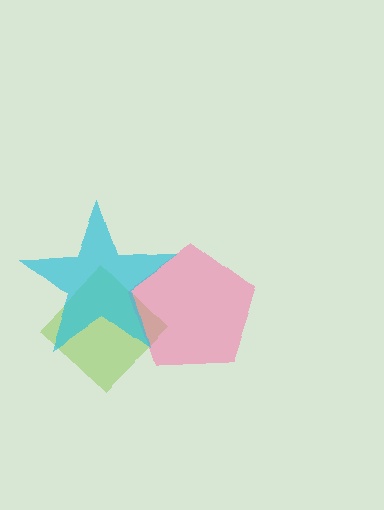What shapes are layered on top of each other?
The layered shapes are: a lime diamond, a pink pentagon, a cyan star.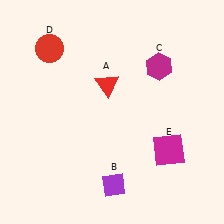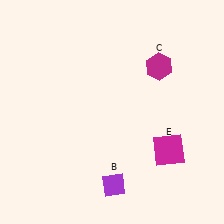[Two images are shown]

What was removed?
The red triangle (A), the red circle (D) were removed in Image 2.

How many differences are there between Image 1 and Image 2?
There are 2 differences between the two images.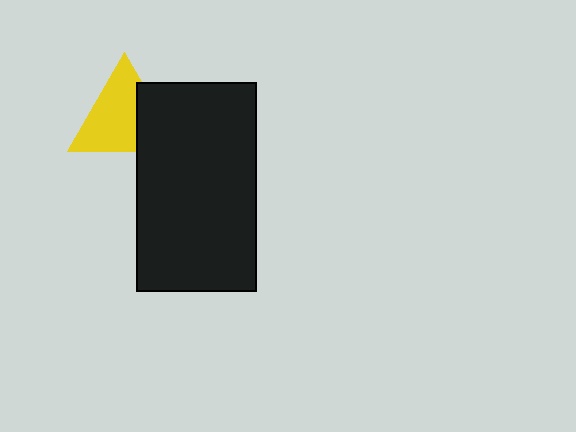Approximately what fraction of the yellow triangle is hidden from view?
Roughly 32% of the yellow triangle is hidden behind the black rectangle.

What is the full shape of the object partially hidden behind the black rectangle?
The partially hidden object is a yellow triangle.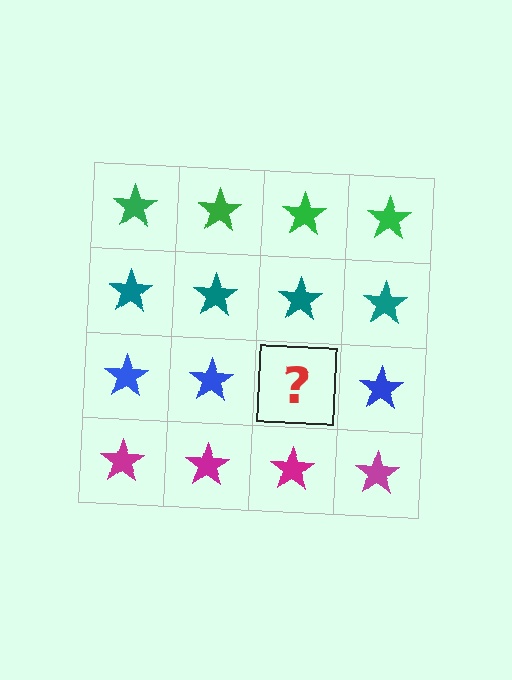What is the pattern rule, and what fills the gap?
The rule is that each row has a consistent color. The gap should be filled with a blue star.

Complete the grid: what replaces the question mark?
The question mark should be replaced with a blue star.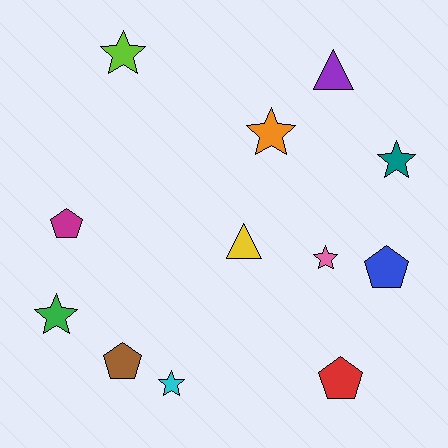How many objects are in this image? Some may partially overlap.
There are 12 objects.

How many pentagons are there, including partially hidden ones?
There are 4 pentagons.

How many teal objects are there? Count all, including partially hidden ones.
There is 1 teal object.